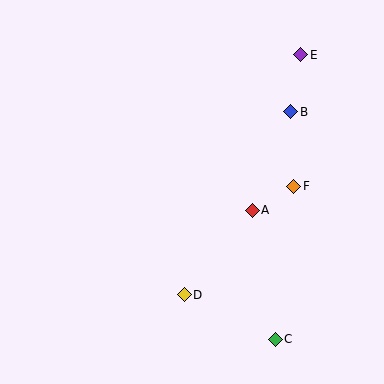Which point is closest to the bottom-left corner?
Point D is closest to the bottom-left corner.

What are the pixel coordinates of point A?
Point A is at (252, 211).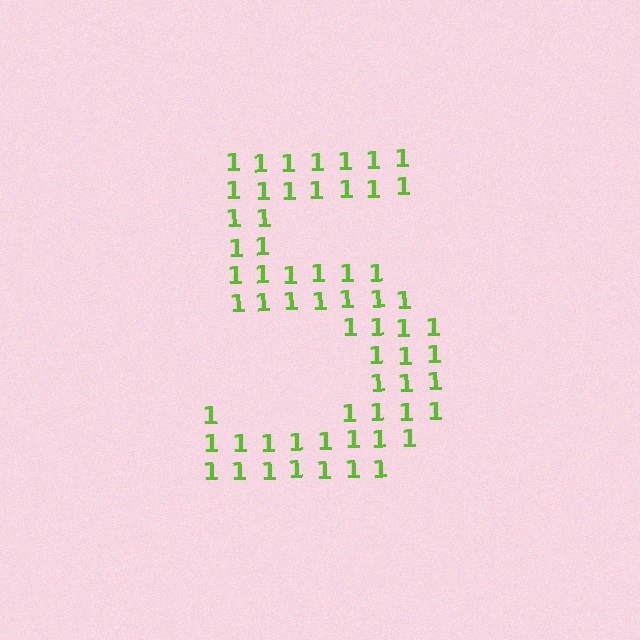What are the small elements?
The small elements are digit 1's.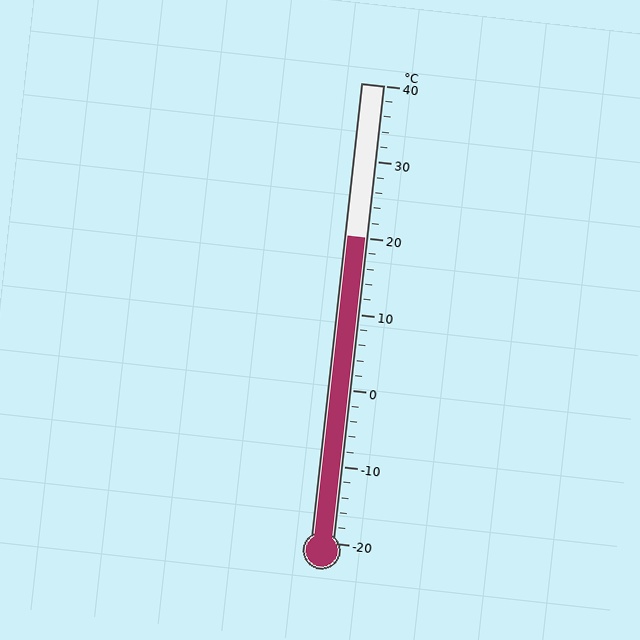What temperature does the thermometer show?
The thermometer shows approximately 20°C.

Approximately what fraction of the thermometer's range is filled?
The thermometer is filled to approximately 65% of its range.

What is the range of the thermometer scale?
The thermometer scale ranges from -20°C to 40°C.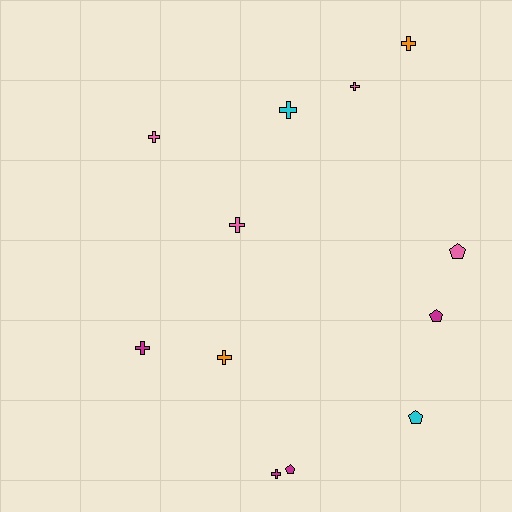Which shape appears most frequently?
Cross, with 8 objects.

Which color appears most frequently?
Magenta, with 4 objects.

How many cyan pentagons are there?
There is 1 cyan pentagon.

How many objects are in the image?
There are 12 objects.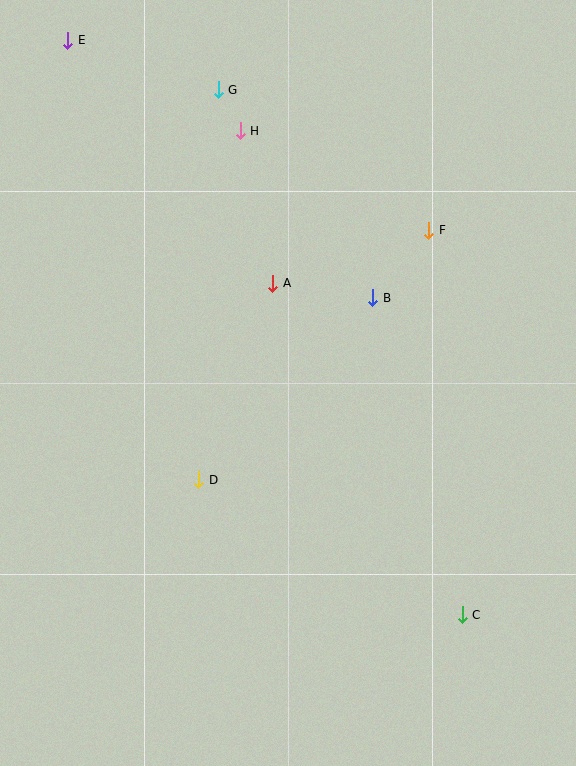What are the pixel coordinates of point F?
Point F is at (429, 230).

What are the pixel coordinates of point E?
Point E is at (68, 40).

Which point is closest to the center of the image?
Point A at (273, 283) is closest to the center.